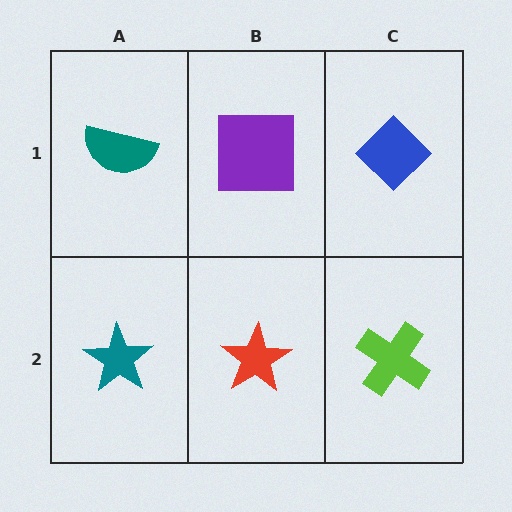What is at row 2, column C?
A lime cross.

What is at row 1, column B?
A purple square.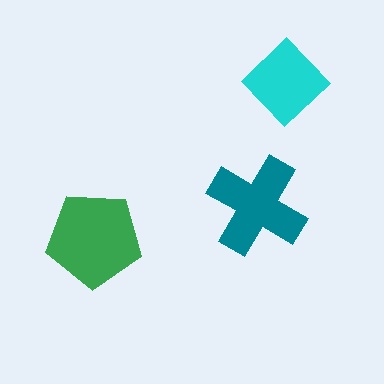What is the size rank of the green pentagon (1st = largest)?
1st.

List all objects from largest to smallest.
The green pentagon, the teal cross, the cyan diamond.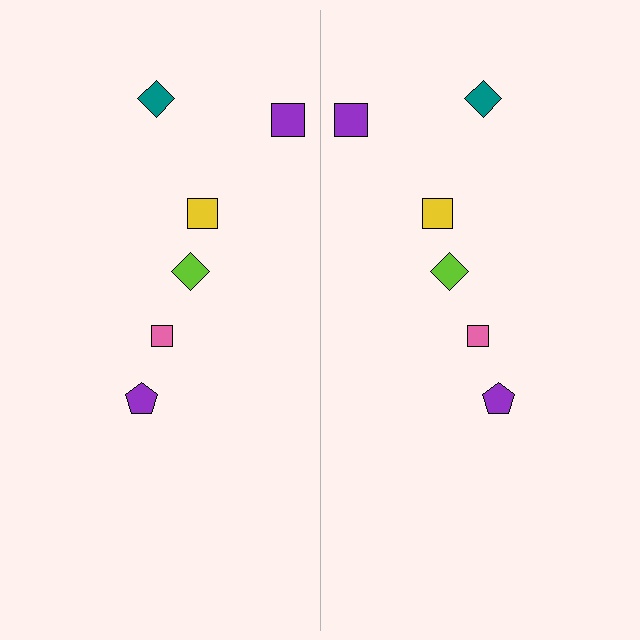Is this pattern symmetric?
Yes, this pattern has bilateral (reflection) symmetry.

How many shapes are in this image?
There are 12 shapes in this image.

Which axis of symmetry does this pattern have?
The pattern has a vertical axis of symmetry running through the center of the image.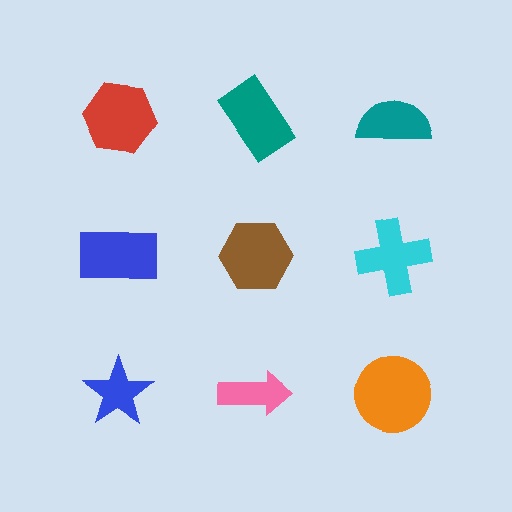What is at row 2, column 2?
A brown hexagon.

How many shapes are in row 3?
3 shapes.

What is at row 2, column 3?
A cyan cross.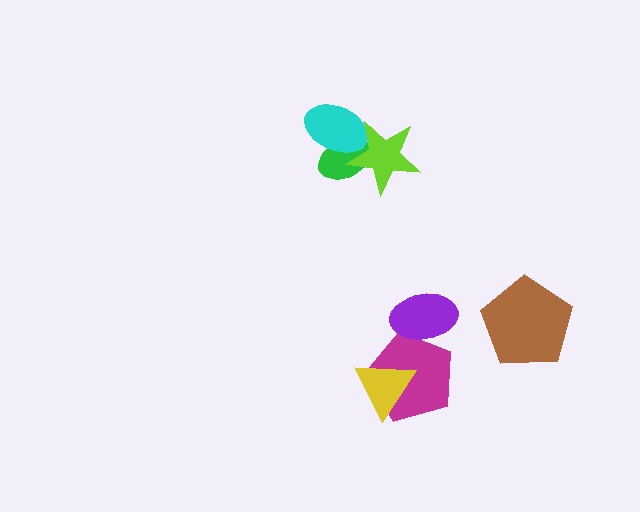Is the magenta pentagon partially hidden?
Yes, it is partially covered by another shape.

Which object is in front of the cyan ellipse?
The lime star is in front of the cyan ellipse.